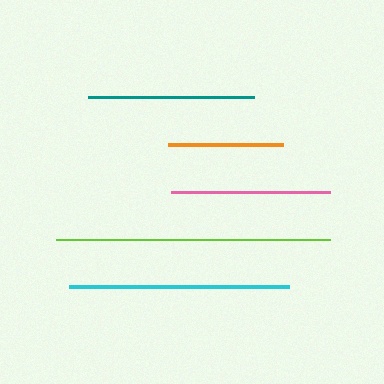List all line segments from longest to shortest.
From longest to shortest: lime, cyan, teal, pink, orange.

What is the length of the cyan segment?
The cyan segment is approximately 220 pixels long.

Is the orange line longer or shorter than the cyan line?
The cyan line is longer than the orange line.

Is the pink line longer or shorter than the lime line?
The lime line is longer than the pink line.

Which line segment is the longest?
The lime line is the longest at approximately 274 pixels.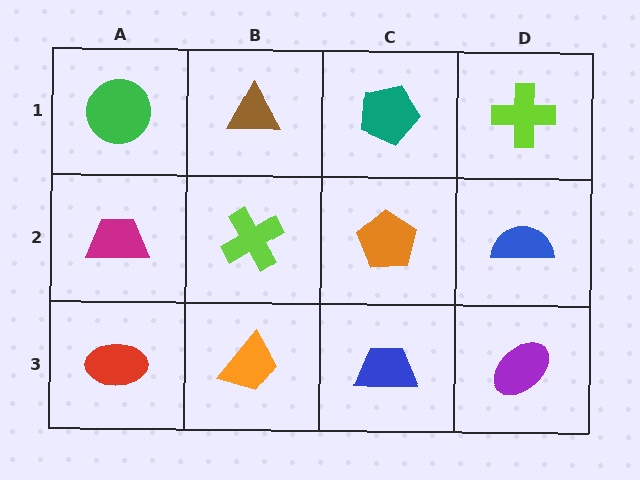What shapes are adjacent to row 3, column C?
An orange pentagon (row 2, column C), an orange trapezoid (row 3, column B), a purple ellipse (row 3, column D).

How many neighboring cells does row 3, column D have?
2.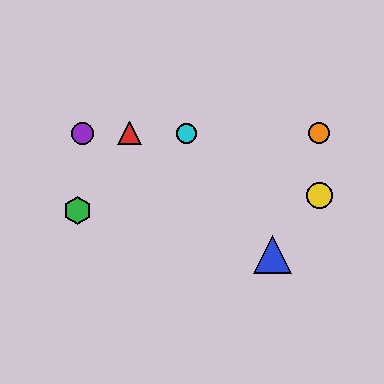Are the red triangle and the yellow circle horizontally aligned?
No, the red triangle is at y≈133 and the yellow circle is at y≈195.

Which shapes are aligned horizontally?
The red triangle, the purple circle, the orange circle, the cyan circle are aligned horizontally.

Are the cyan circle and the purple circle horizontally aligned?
Yes, both are at y≈133.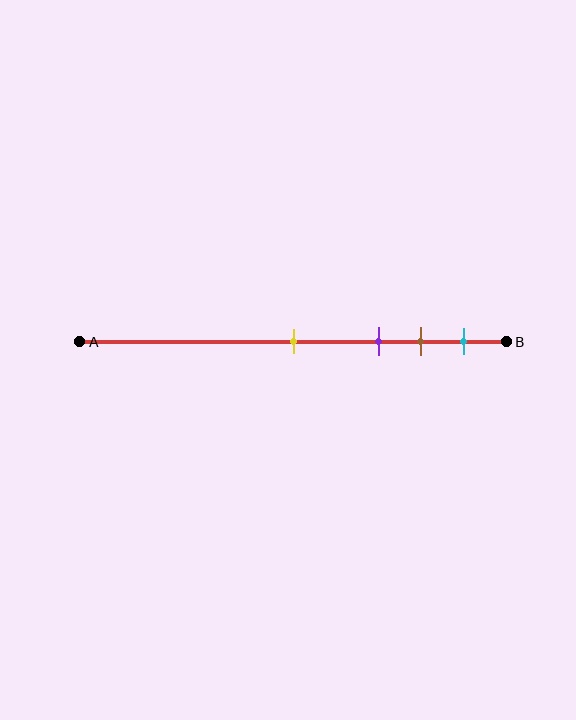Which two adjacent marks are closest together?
The brown and cyan marks are the closest adjacent pair.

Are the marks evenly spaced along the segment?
No, the marks are not evenly spaced.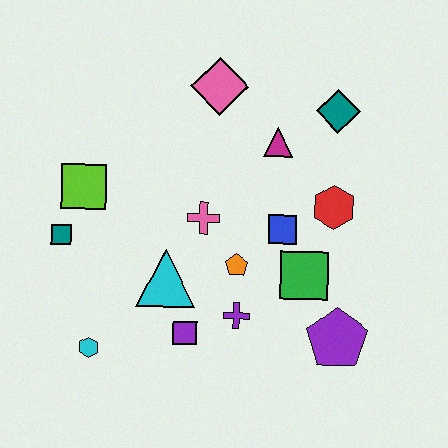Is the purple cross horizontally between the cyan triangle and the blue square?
Yes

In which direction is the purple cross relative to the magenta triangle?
The purple cross is below the magenta triangle.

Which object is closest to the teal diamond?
The magenta triangle is closest to the teal diamond.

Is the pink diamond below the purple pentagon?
No